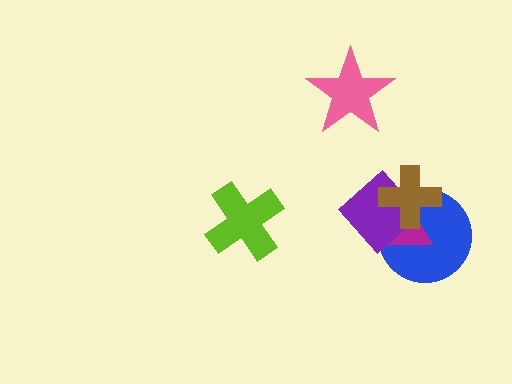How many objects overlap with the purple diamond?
3 objects overlap with the purple diamond.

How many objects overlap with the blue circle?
3 objects overlap with the blue circle.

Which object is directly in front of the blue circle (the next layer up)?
The magenta triangle is directly in front of the blue circle.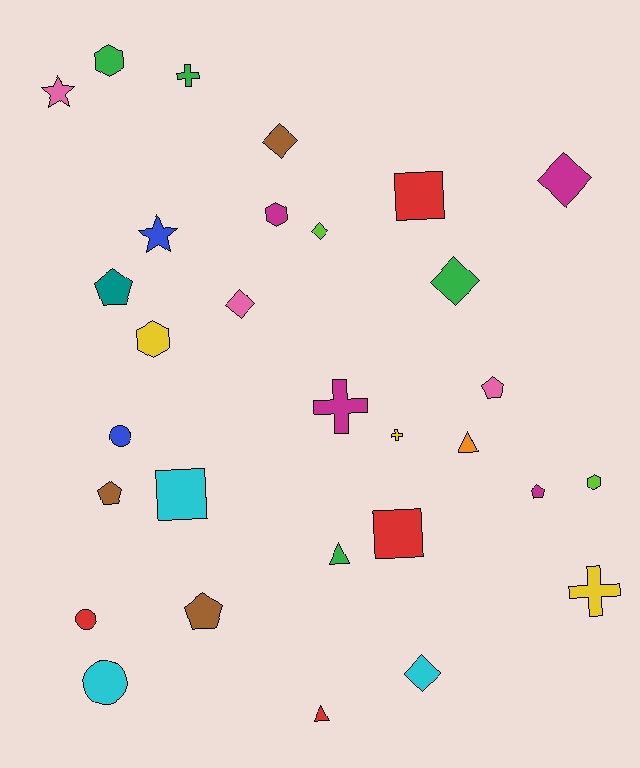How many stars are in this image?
There are 2 stars.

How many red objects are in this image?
There are 4 red objects.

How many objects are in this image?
There are 30 objects.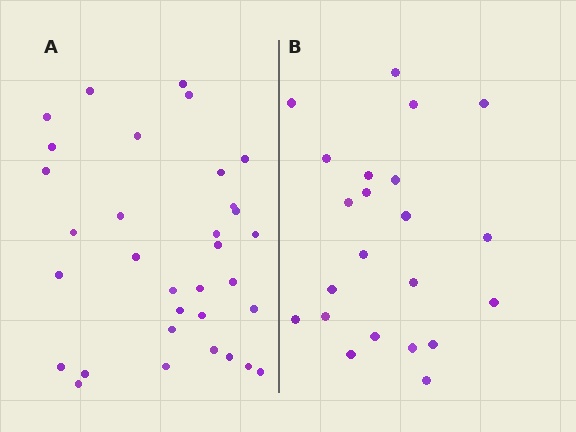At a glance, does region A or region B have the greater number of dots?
Region A (the left region) has more dots.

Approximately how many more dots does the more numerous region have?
Region A has roughly 12 or so more dots than region B.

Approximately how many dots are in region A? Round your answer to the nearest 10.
About 30 dots. (The exact count is 33, which rounds to 30.)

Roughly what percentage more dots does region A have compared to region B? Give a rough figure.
About 50% more.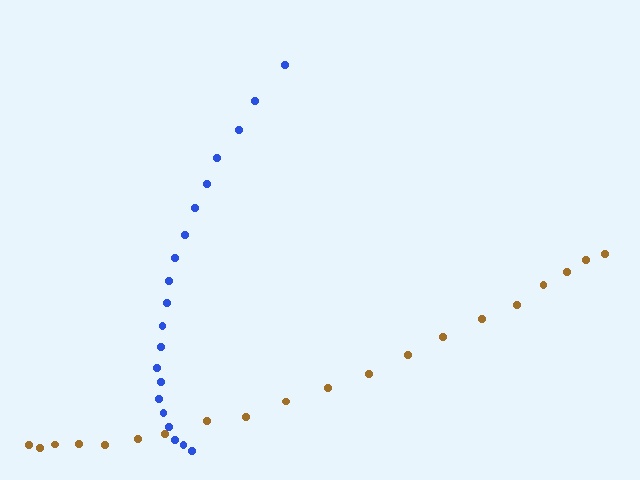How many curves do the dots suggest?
There are 2 distinct paths.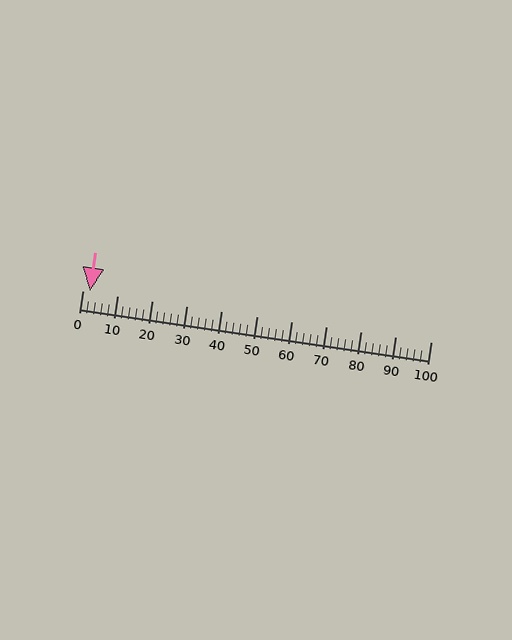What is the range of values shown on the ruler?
The ruler shows values from 0 to 100.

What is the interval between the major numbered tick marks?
The major tick marks are spaced 10 units apart.